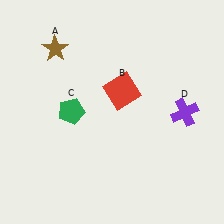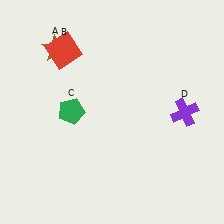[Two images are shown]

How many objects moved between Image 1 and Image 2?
1 object moved between the two images.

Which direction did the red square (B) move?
The red square (B) moved left.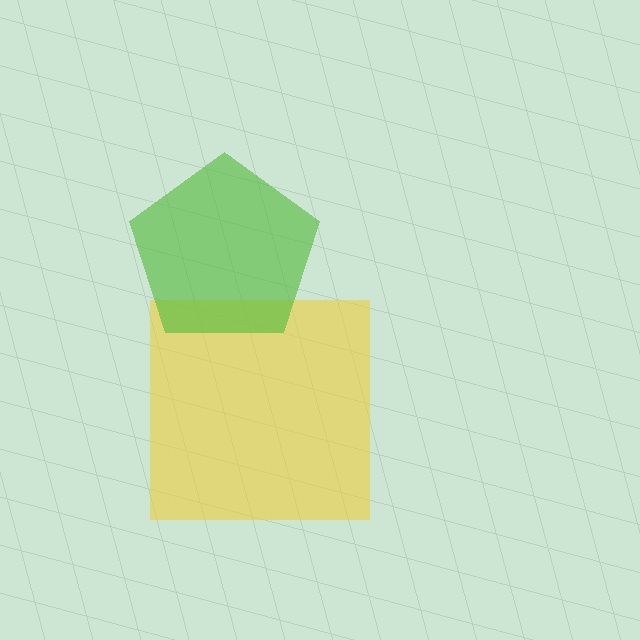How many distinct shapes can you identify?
There are 2 distinct shapes: a yellow square, a lime pentagon.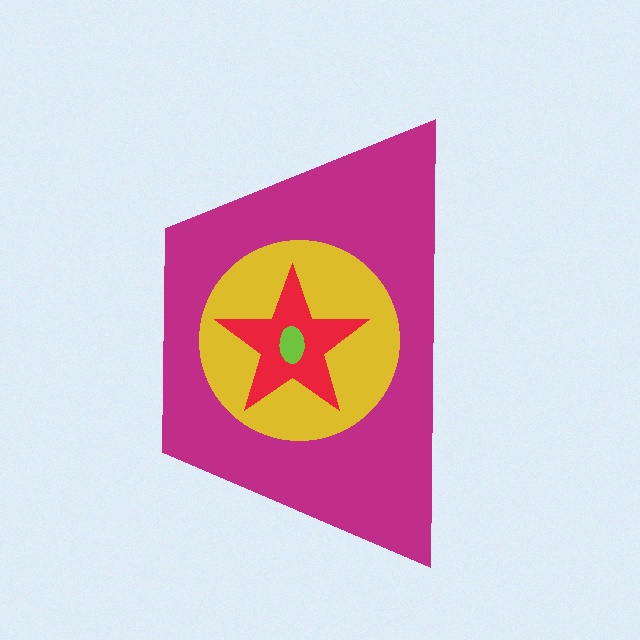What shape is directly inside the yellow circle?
The red star.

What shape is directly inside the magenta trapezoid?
The yellow circle.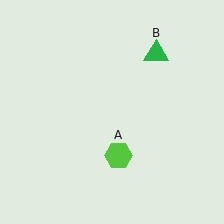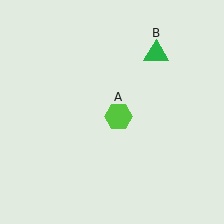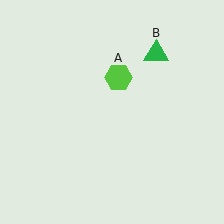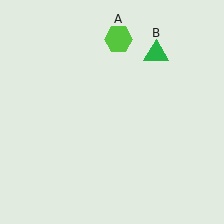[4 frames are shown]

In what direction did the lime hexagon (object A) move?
The lime hexagon (object A) moved up.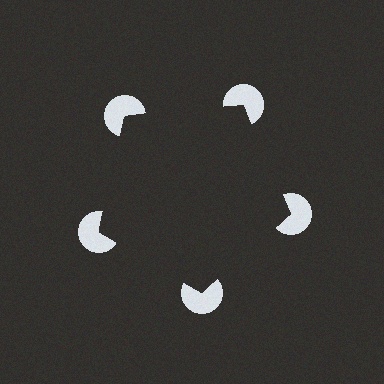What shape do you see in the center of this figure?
An illusory pentagon — its edges are inferred from the aligned wedge cuts in the pac-man discs, not physically drawn.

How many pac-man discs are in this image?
There are 5 — one at each vertex of the illusory pentagon.